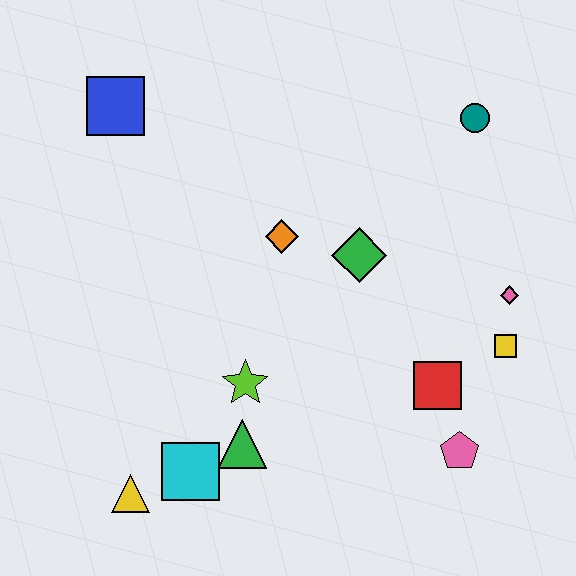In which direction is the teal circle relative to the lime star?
The teal circle is above the lime star.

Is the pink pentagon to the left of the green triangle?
No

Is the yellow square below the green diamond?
Yes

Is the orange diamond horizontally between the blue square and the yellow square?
Yes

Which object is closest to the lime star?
The green triangle is closest to the lime star.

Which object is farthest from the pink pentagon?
The blue square is farthest from the pink pentagon.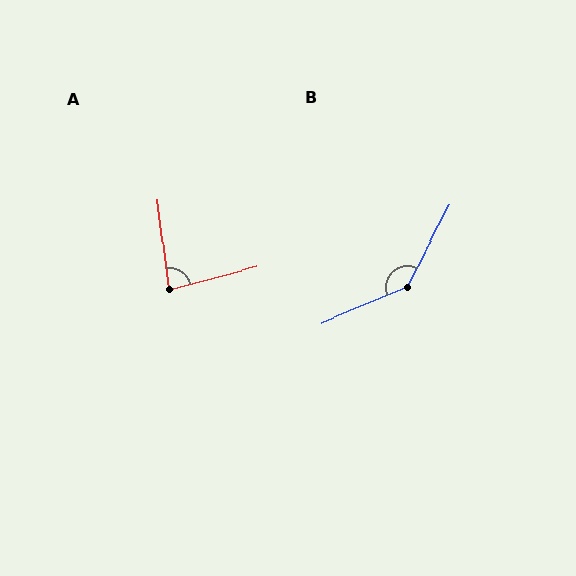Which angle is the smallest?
A, at approximately 82 degrees.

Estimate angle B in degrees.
Approximately 141 degrees.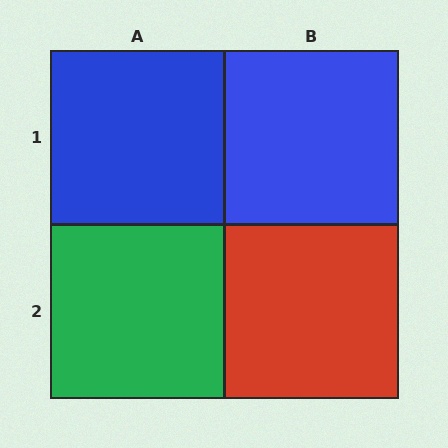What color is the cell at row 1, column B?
Blue.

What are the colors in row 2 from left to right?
Green, red.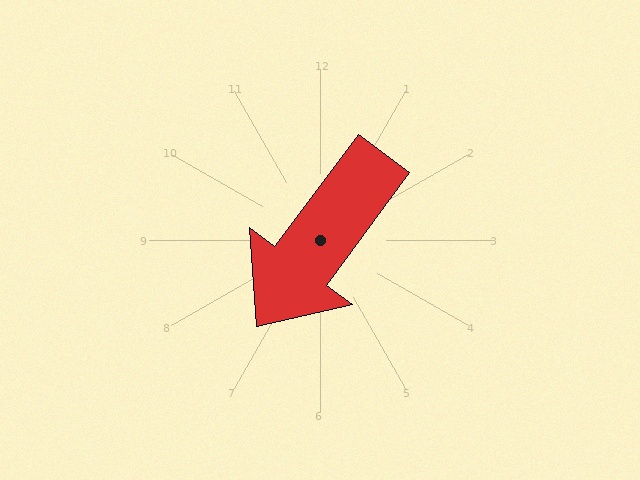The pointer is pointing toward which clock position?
Roughly 7 o'clock.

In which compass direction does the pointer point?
Southwest.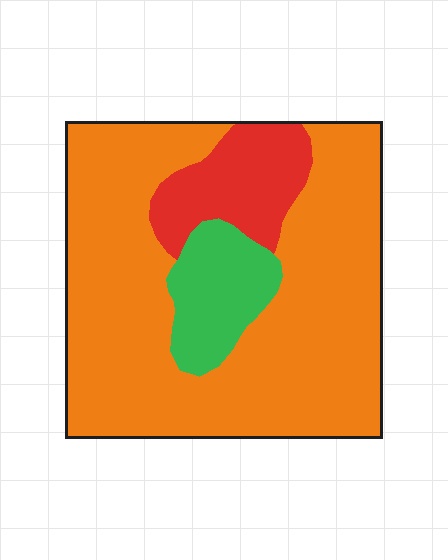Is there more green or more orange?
Orange.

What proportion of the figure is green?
Green covers about 10% of the figure.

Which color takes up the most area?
Orange, at roughly 75%.